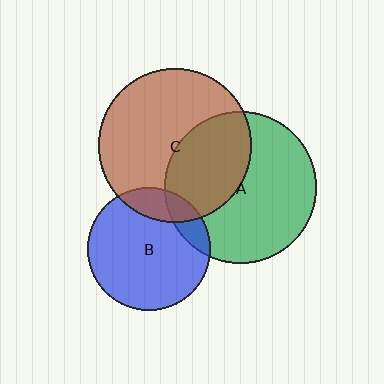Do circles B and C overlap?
Yes.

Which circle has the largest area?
Circle C (brown).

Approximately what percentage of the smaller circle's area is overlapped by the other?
Approximately 15%.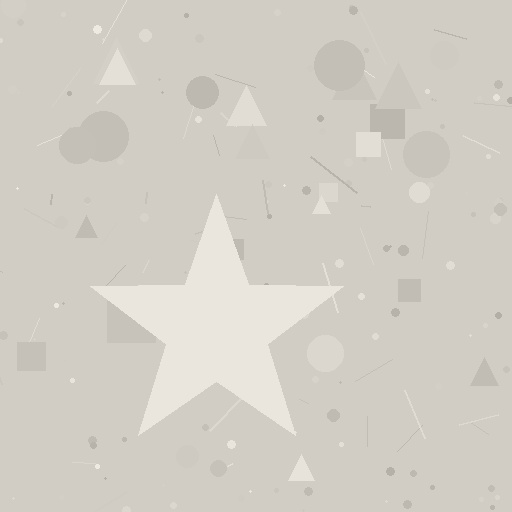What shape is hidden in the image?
A star is hidden in the image.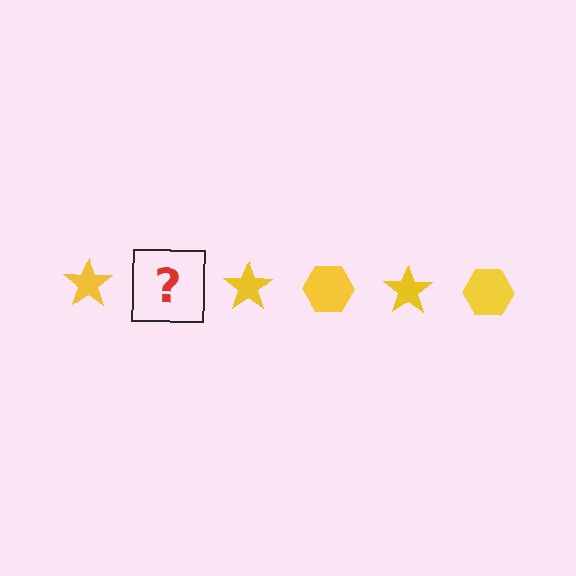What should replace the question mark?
The question mark should be replaced with a yellow hexagon.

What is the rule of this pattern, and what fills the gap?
The rule is that the pattern cycles through star, hexagon shapes in yellow. The gap should be filled with a yellow hexagon.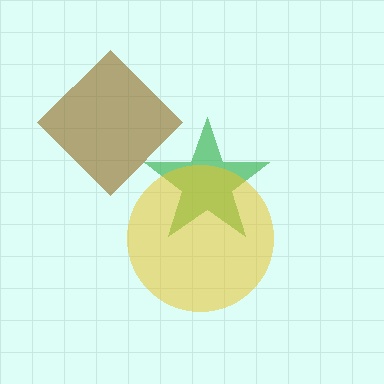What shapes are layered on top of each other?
The layered shapes are: a green star, a yellow circle, a brown diamond.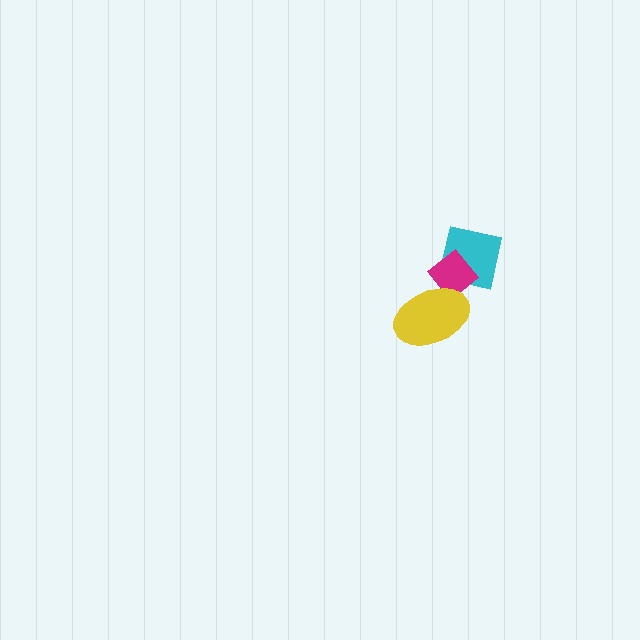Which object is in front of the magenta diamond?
The yellow ellipse is in front of the magenta diamond.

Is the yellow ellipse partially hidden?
No, no other shape covers it.